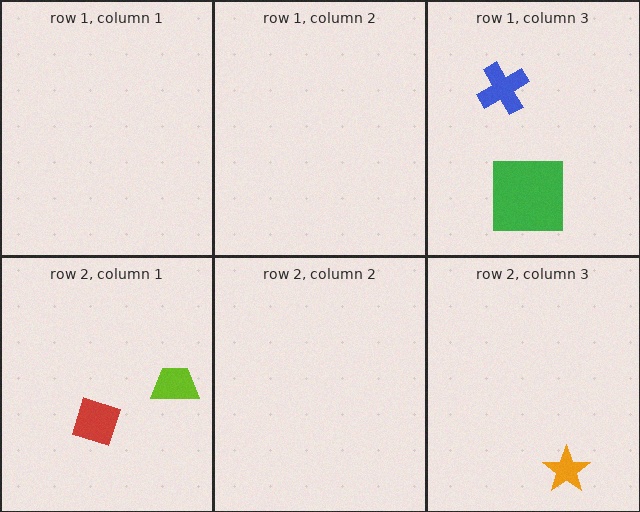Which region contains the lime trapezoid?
The row 2, column 1 region.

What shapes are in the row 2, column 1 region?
The lime trapezoid, the red diamond.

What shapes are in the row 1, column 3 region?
The green square, the blue cross.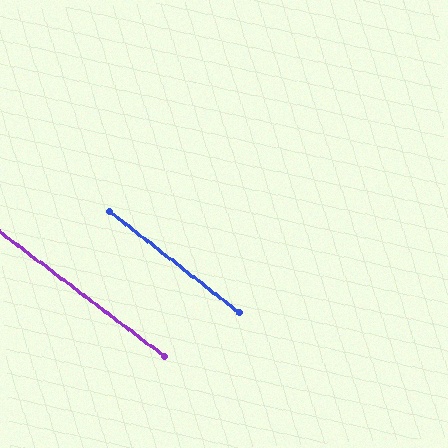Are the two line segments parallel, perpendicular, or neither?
Parallel — their directions differ by only 0.9°.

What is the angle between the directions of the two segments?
Approximately 1 degree.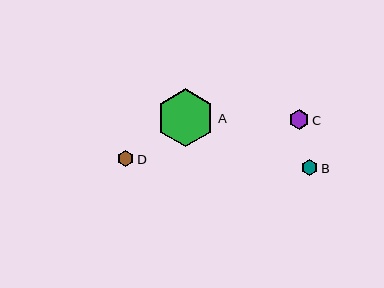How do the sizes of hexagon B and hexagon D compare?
Hexagon B and hexagon D are approximately the same size.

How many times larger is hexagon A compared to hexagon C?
Hexagon A is approximately 2.9 times the size of hexagon C.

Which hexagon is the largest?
Hexagon A is the largest with a size of approximately 58 pixels.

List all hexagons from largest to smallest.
From largest to smallest: A, C, B, D.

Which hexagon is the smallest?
Hexagon D is the smallest with a size of approximately 16 pixels.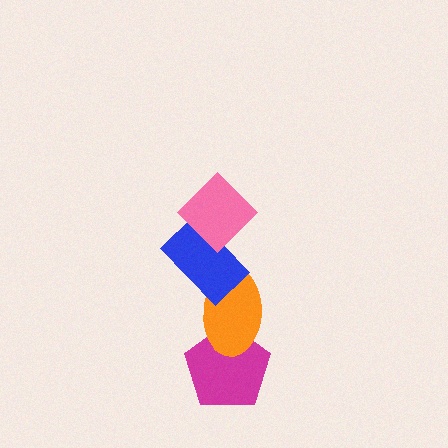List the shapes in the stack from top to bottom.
From top to bottom: the pink diamond, the blue rectangle, the orange ellipse, the magenta pentagon.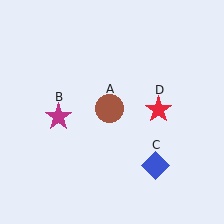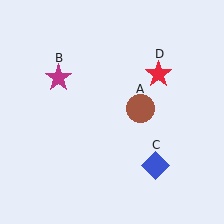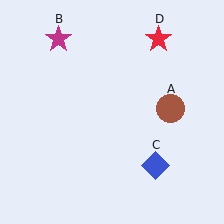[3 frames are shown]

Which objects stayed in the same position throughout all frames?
Blue diamond (object C) remained stationary.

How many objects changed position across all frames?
3 objects changed position: brown circle (object A), magenta star (object B), red star (object D).